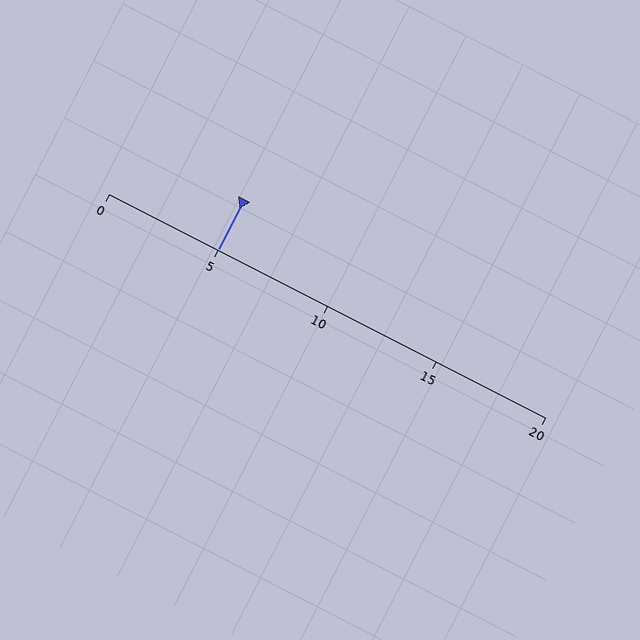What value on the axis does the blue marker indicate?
The marker indicates approximately 5.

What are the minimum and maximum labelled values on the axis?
The axis runs from 0 to 20.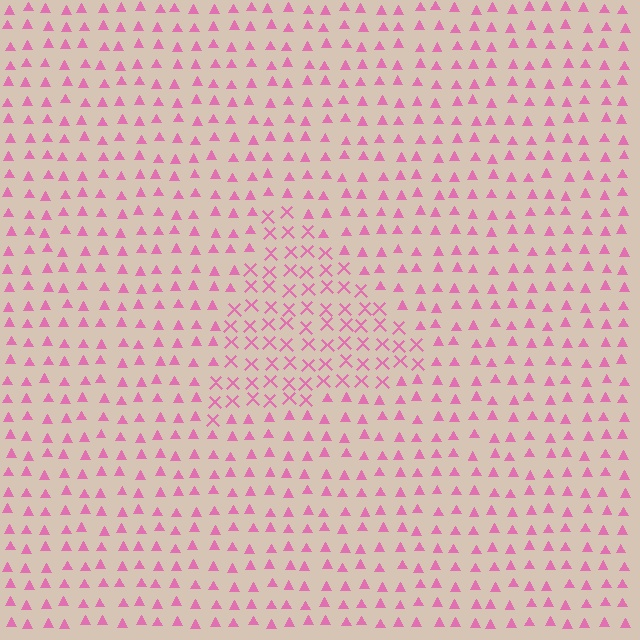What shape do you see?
I see a triangle.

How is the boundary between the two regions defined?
The boundary is defined by a change in element shape: X marks inside vs. triangles outside. All elements share the same color and spacing.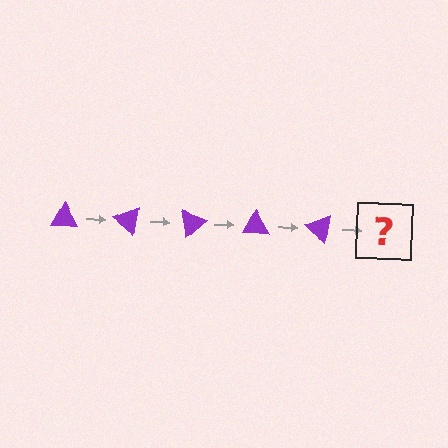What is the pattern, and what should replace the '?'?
The pattern is that the triangle rotates 40 degrees each step. The '?' should be a purple triangle rotated 200 degrees.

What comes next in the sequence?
The next element should be a purple triangle rotated 200 degrees.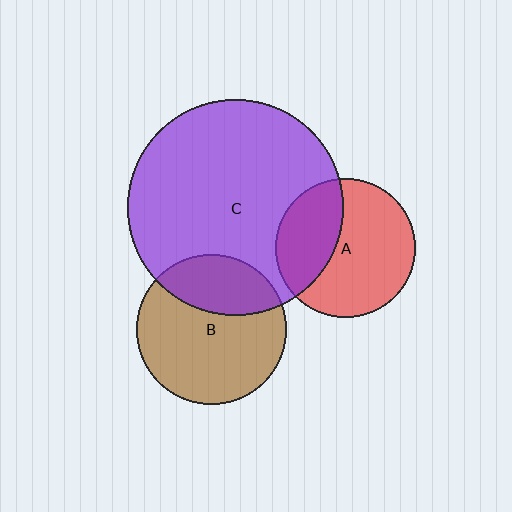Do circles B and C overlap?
Yes.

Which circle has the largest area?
Circle C (purple).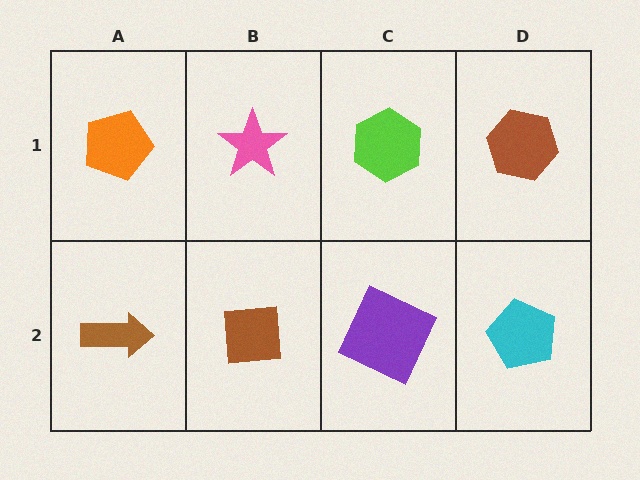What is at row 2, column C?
A purple square.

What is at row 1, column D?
A brown hexagon.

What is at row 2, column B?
A brown square.